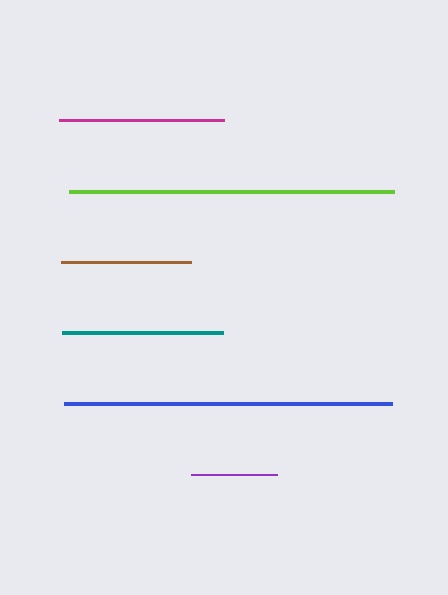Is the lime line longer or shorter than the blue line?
The blue line is longer than the lime line.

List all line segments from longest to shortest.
From longest to shortest: blue, lime, magenta, teal, brown, purple.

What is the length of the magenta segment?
The magenta segment is approximately 165 pixels long.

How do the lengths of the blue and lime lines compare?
The blue and lime lines are approximately the same length.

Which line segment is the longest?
The blue line is the longest at approximately 329 pixels.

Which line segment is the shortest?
The purple line is the shortest at approximately 86 pixels.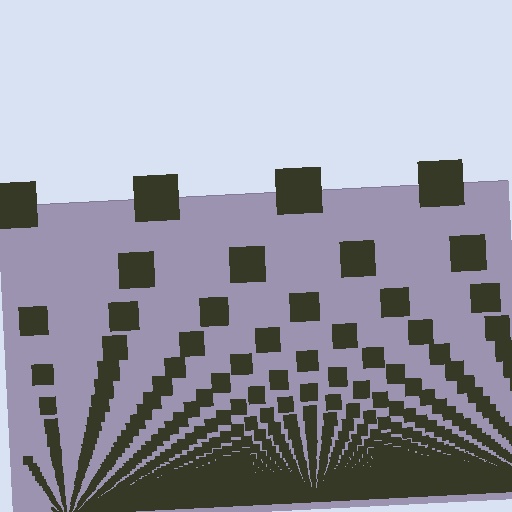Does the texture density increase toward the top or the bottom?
Density increases toward the bottom.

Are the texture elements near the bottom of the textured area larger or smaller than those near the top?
Smaller. The gradient is inverted — elements near the bottom are smaller and denser.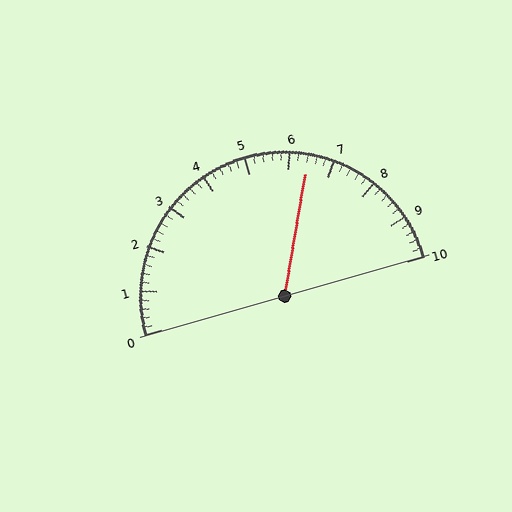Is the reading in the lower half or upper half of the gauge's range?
The reading is in the upper half of the range (0 to 10).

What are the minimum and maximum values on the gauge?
The gauge ranges from 0 to 10.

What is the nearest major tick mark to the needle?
The nearest major tick mark is 6.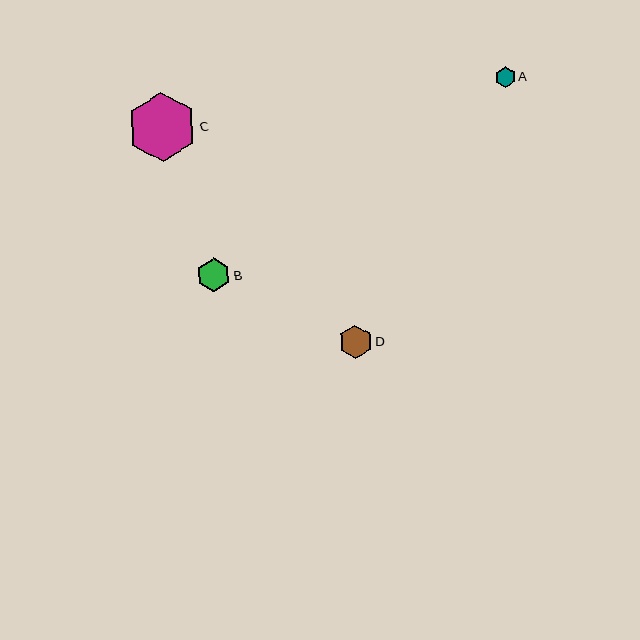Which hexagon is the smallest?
Hexagon A is the smallest with a size of approximately 20 pixels.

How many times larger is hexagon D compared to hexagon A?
Hexagon D is approximately 1.6 times the size of hexagon A.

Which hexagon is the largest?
Hexagon C is the largest with a size of approximately 69 pixels.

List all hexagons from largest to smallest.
From largest to smallest: C, B, D, A.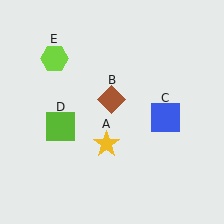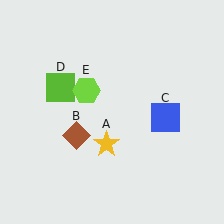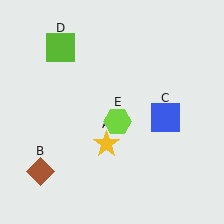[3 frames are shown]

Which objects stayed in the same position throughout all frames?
Yellow star (object A) and blue square (object C) remained stationary.